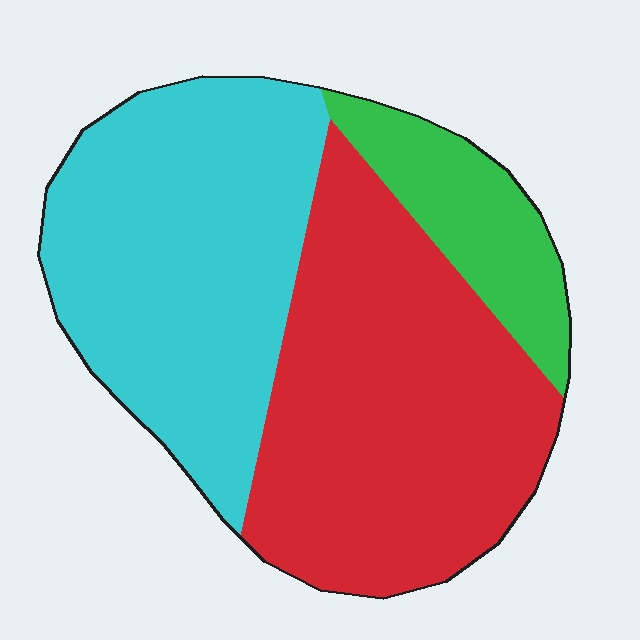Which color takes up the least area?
Green, at roughly 15%.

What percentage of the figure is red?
Red covers roughly 45% of the figure.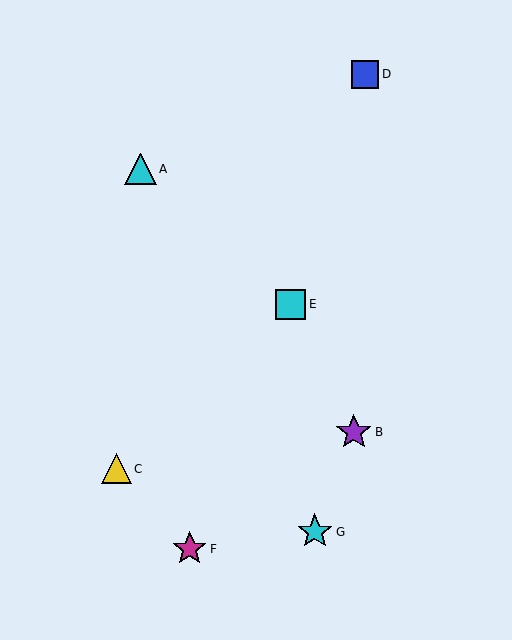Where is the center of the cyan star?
The center of the cyan star is at (315, 532).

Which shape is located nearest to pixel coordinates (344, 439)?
The purple star (labeled B) at (354, 432) is nearest to that location.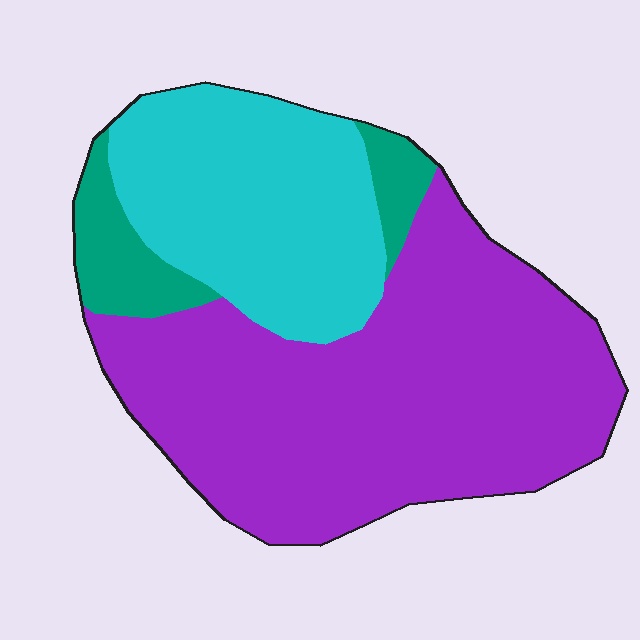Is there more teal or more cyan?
Cyan.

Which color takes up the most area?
Purple, at roughly 60%.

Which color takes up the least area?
Teal, at roughly 10%.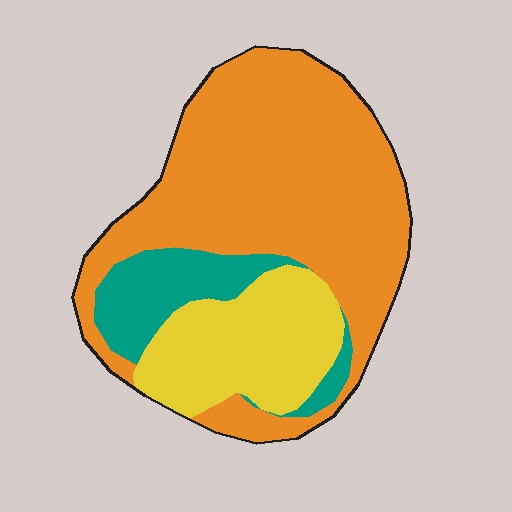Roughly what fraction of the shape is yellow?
Yellow takes up about one quarter (1/4) of the shape.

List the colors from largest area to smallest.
From largest to smallest: orange, yellow, teal.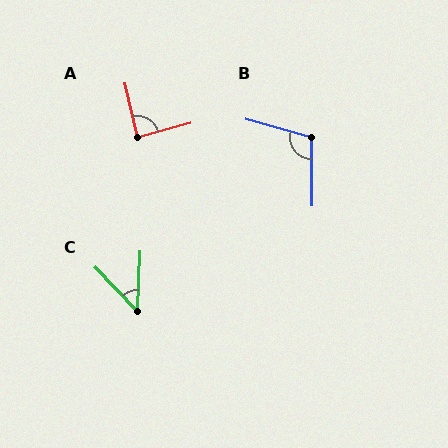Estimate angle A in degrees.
Approximately 88 degrees.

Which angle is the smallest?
C, at approximately 46 degrees.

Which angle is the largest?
B, at approximately 106 degrees.